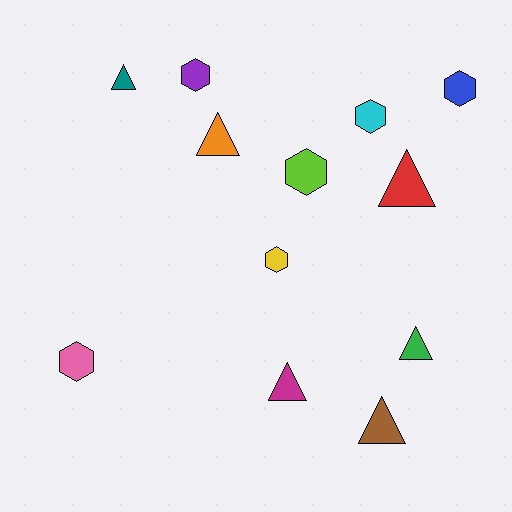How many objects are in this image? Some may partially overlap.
There are 12 objects.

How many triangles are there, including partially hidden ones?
There are 6 triangles.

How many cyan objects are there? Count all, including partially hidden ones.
There is 1 cyan object.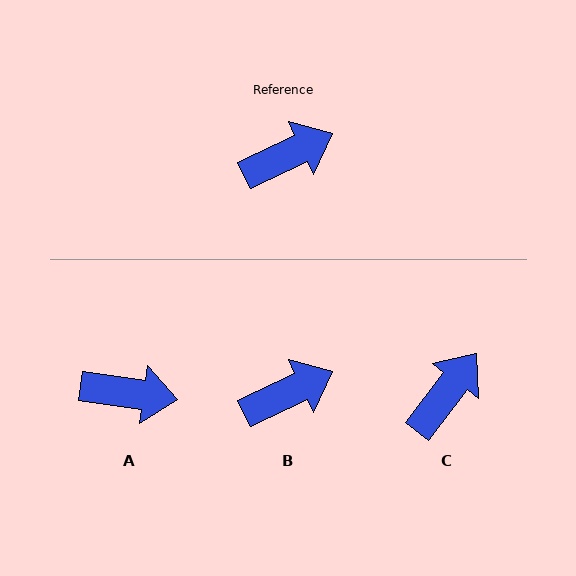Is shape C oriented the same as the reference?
No, it is off by about 28 degrees.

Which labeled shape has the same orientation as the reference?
B.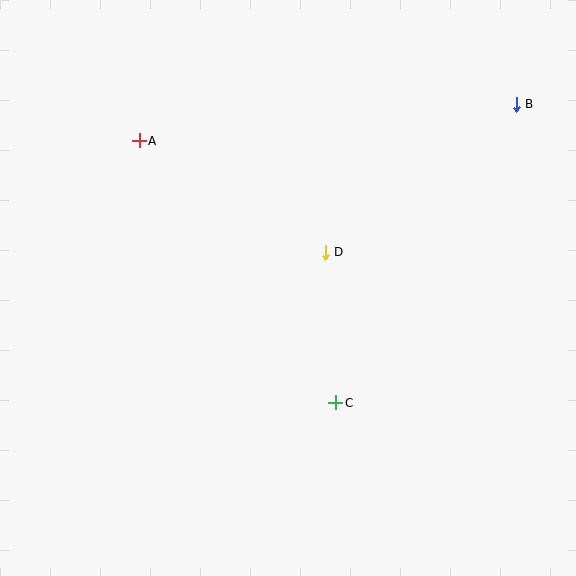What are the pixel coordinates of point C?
Point C is at (336, 403).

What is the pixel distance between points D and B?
The distance between D and B is 242 pixels.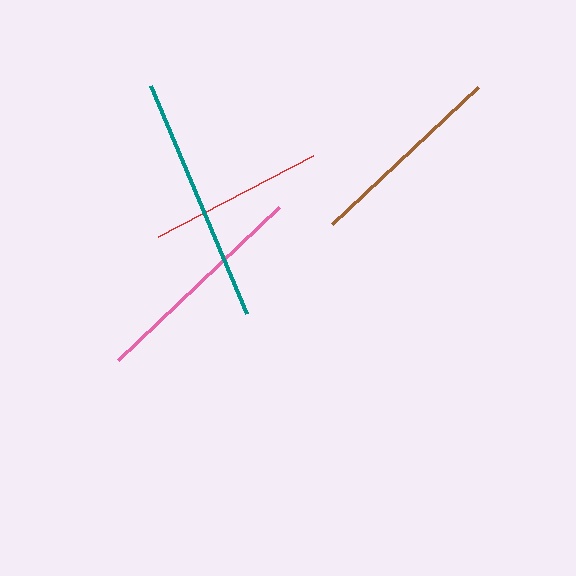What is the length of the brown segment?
The brown segment is approximately 201 pixels long.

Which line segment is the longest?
The teal line is the longest at approximately 247 pixels.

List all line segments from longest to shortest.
From longest to shortest: teal, pink, brown, red.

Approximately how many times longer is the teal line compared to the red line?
The teal line is approximately 1.4 times the length of the red line.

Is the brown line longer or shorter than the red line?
The brown line is longer than the red line.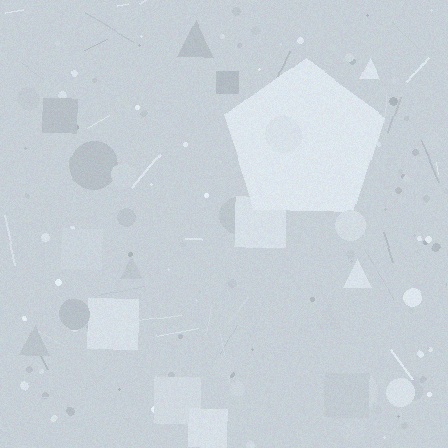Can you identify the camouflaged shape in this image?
The camouflaged shape is a pentagon.